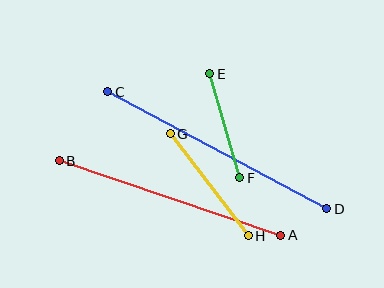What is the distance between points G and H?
The distance is approximately 128 pixels.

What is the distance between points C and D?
The distance is approximately 248 pixels.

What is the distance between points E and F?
The distance is approximately 108 pixels.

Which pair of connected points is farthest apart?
Points C and D are farthest apart.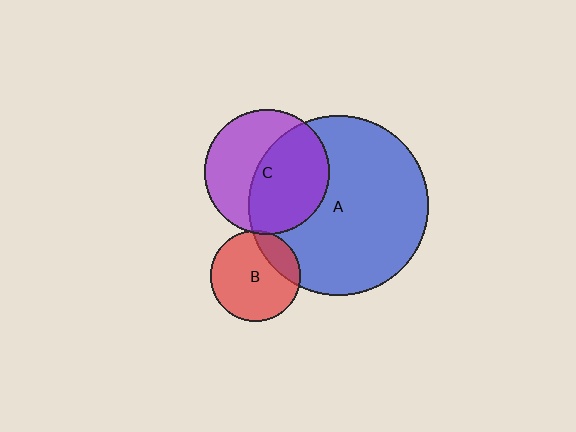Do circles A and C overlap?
Yes.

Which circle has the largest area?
Circle A (blue).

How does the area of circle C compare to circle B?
Approximately 1.9 times.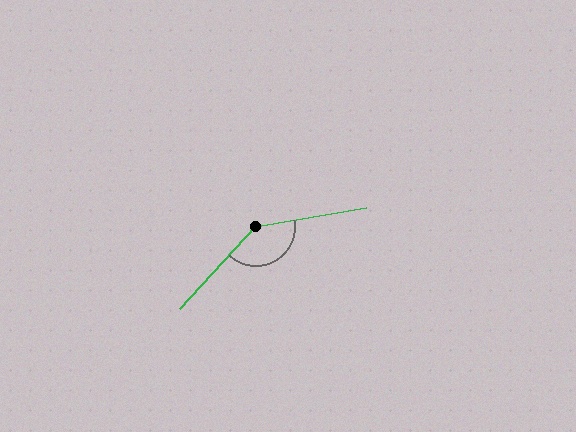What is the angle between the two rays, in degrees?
Approximately 142 degrees.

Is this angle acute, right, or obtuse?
It is obtuse.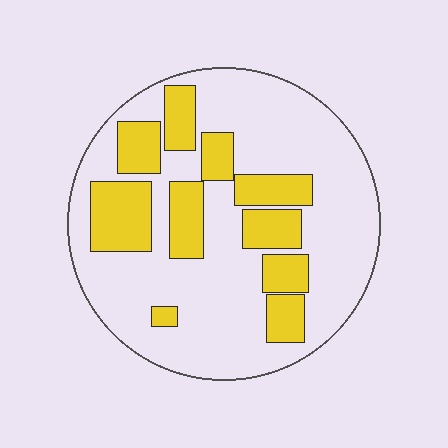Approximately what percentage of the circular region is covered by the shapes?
Approximately 30%.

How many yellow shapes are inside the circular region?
10.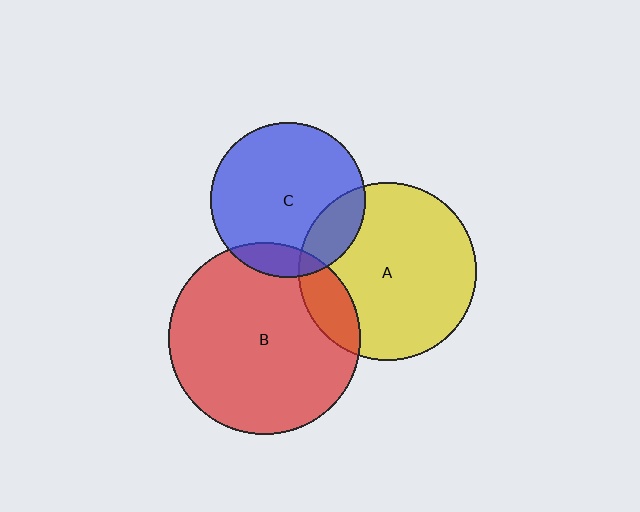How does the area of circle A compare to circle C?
Approximately 1.3 times.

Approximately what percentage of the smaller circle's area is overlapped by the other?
Approximately 15%.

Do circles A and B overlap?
Yes.